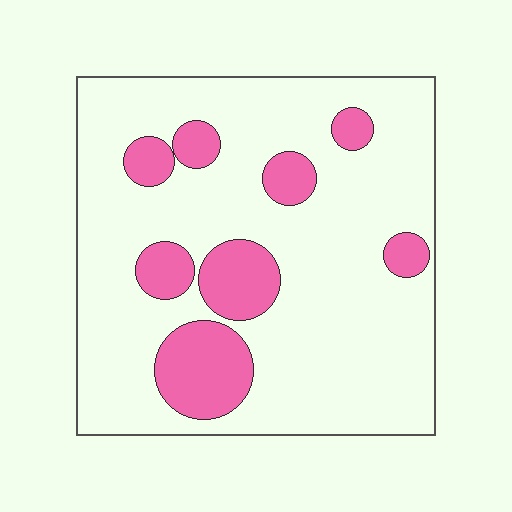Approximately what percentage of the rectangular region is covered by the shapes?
Approximately 20%.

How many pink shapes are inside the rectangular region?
8.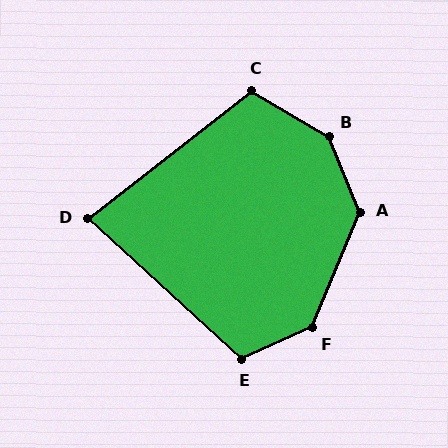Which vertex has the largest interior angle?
B, at approximately 143 degrees.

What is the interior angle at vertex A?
Approximately 135 degrees (obtuse).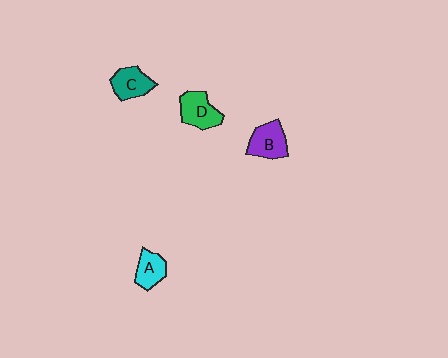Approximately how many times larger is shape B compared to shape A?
Approximately 1.3 times.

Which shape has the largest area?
Shape D (green).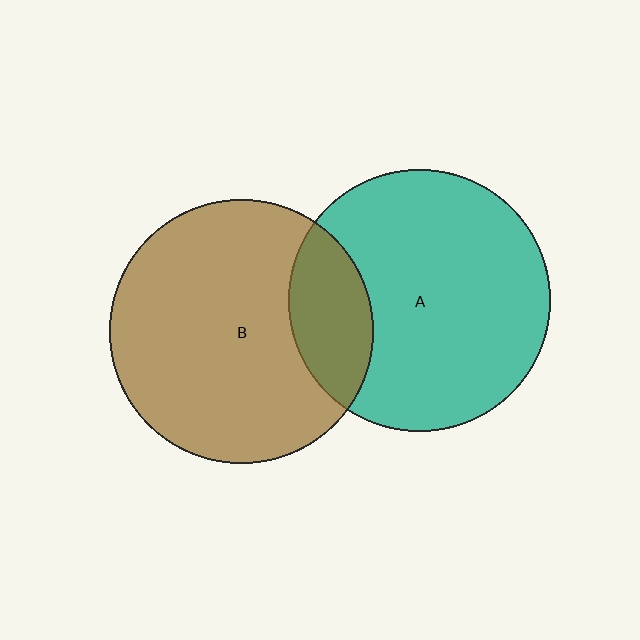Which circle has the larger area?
Circle B (brown).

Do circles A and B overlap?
Yes.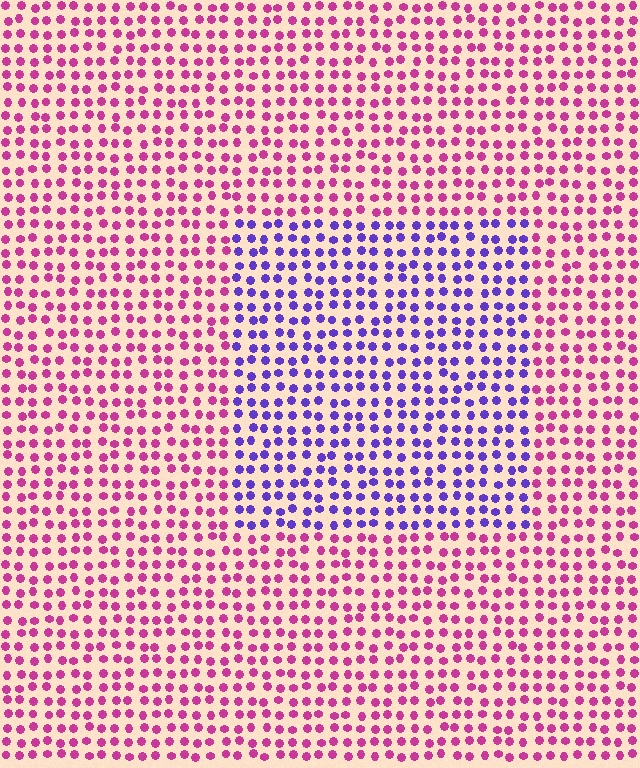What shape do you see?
I see a rectangle.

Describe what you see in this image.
The image is filled with small magenta elements in a uniform arrangement. A rectangle-shaped region is visible where the elements are tinted to a slightly different hue, forming a subtle color boundary.